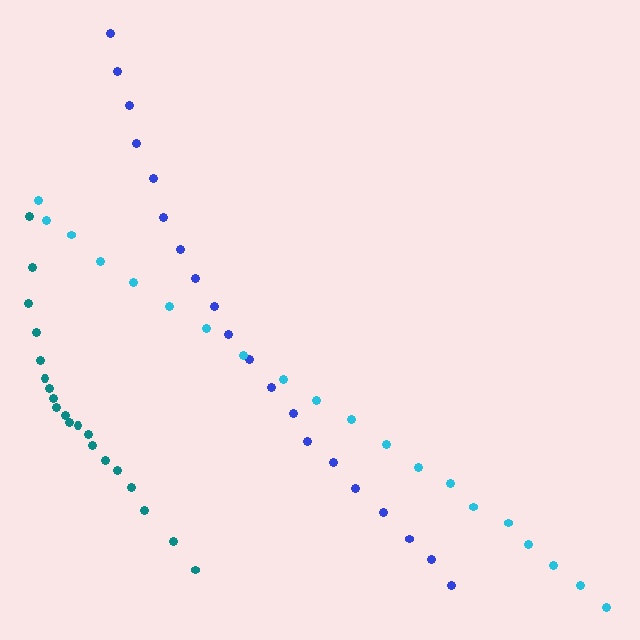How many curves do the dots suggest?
There are 3 distinct paths.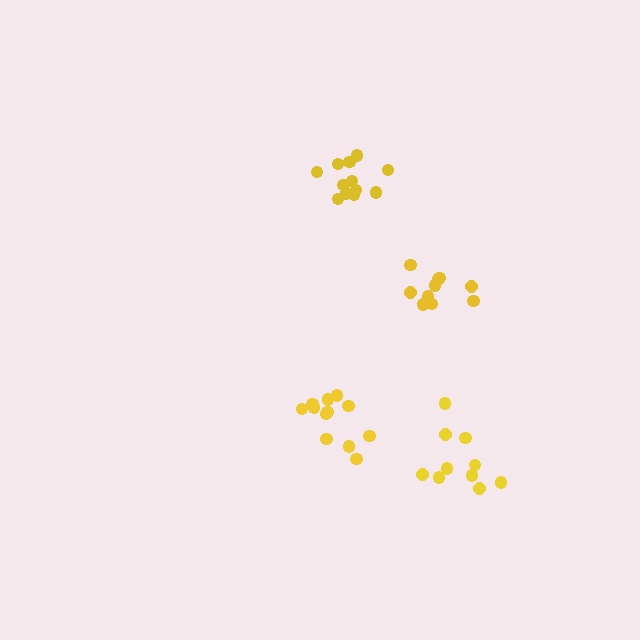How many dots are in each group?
Group 1: 12 dots, Group 2: 10 dots, Group 3: 12 dots, Group 4: 11 dots (45 total).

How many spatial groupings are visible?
There are 4 spatial groupings.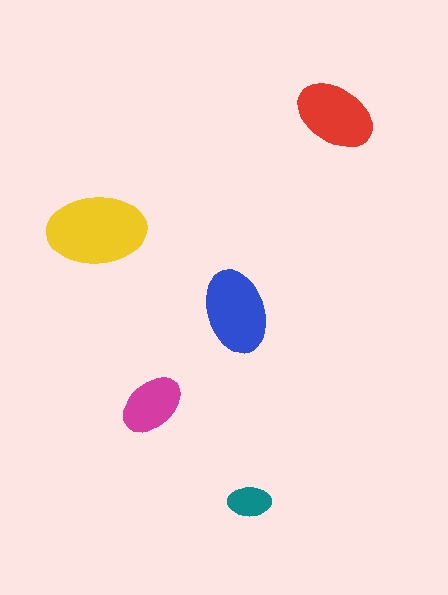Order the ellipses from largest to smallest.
the yellow one, the blue one, the red one, the magenta one, the teal one.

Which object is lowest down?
The teal ellipse is bottommost.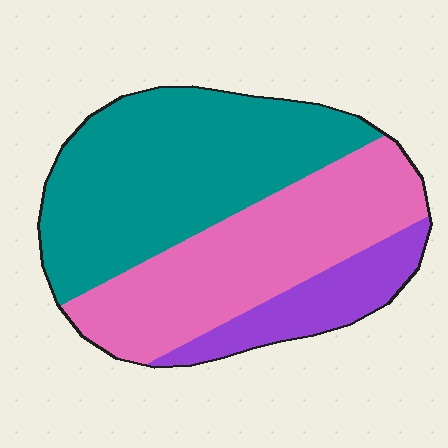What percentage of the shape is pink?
Pink covers 38% of the shape.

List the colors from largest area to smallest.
From largest to smallest: teal, pink, purple.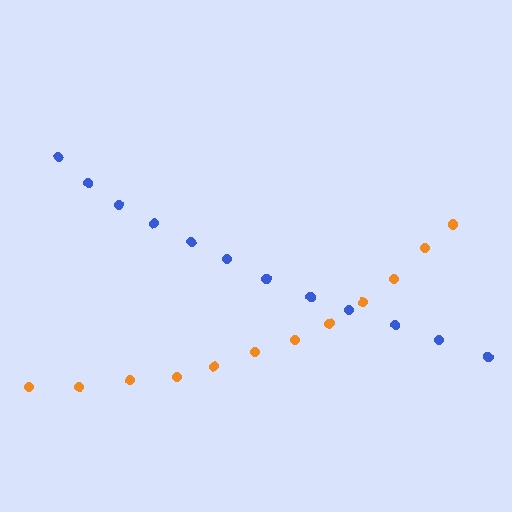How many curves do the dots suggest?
There are 2 distinct paths.